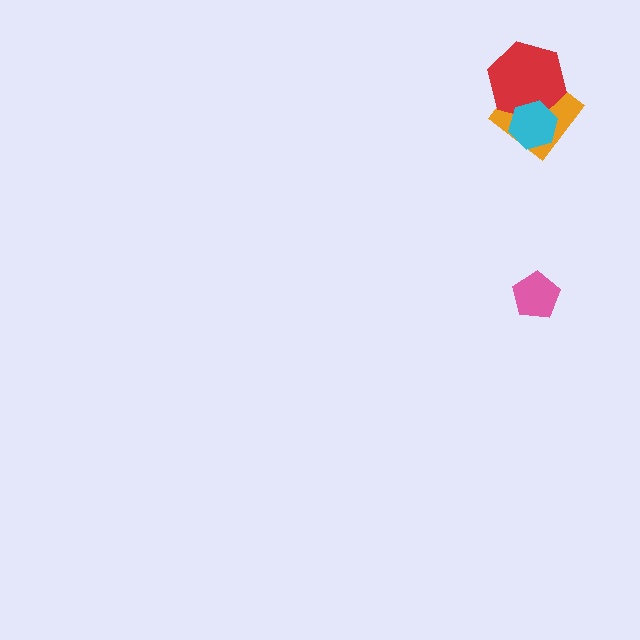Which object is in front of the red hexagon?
The cyan hexagon is in front of the red hexagon.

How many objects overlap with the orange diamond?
2 objects overlap with the orange diamond.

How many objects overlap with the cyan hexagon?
2 objects overlap with the cyan hexagon.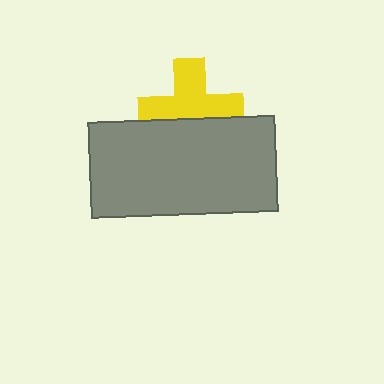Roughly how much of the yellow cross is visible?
About half of it is visible (roughly 62%).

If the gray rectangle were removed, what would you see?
You would see the complete yellow cross.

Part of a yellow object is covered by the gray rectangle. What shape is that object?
It is a cross.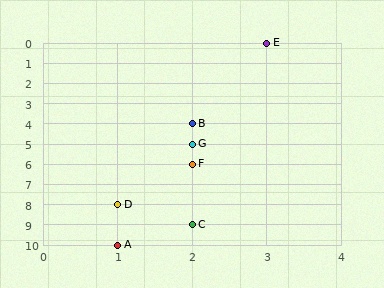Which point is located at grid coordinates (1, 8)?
Point D is at (1, 8).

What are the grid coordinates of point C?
Point C is at grid coordinates (2, 9).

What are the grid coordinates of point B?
Point B is at grid coordinates (2, 4).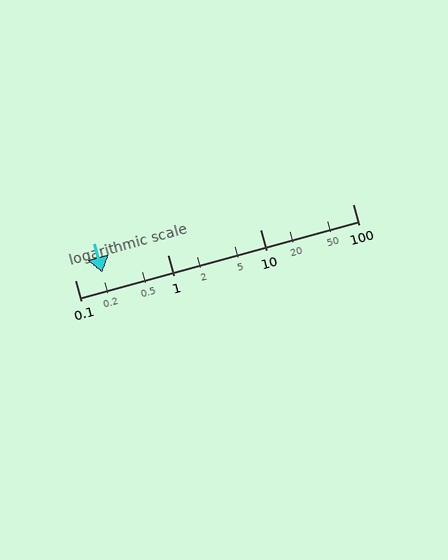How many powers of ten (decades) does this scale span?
The scale spans 3 decades, from 0.1 to 100.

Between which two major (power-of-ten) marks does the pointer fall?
The pointer is between 0.1 and 1.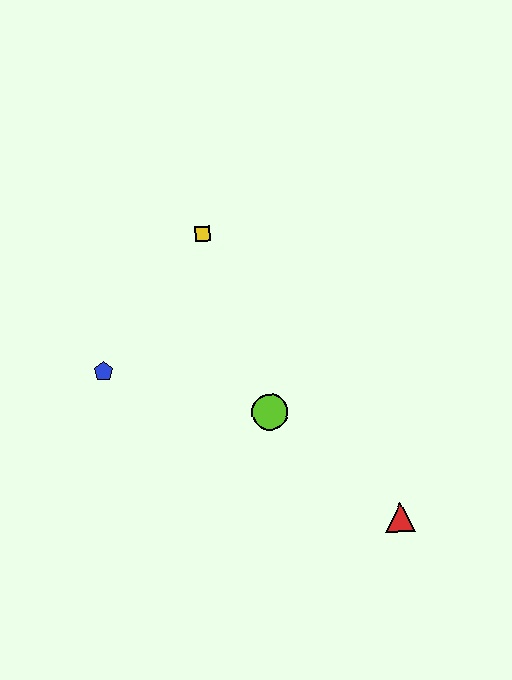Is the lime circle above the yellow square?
No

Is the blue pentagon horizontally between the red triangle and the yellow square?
No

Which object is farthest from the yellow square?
The red triangle is farthest from the yellow square.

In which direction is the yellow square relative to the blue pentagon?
The yellow square is above the blue pentagon.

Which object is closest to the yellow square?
The blue pentagon is closest to the yellow square.